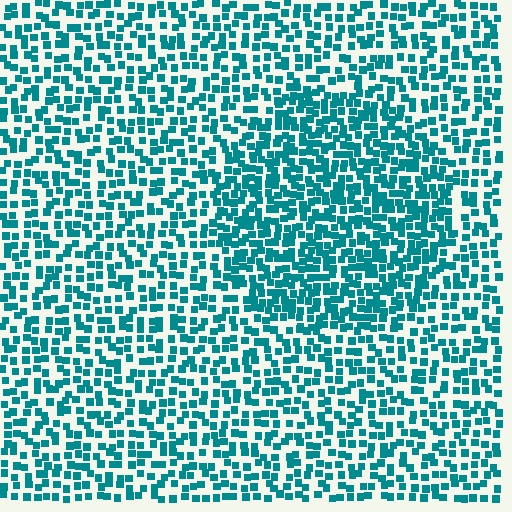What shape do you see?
I see a circle.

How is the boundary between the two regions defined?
The boundary is defined by a change in element density (approximately 1.6x ratio). All elements are the same color, size, and shape.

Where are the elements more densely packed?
The elements are more densely packed inside the circle boundary.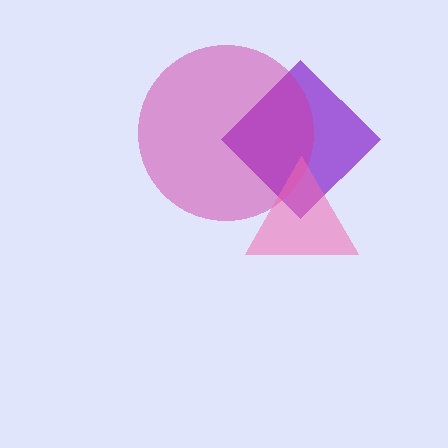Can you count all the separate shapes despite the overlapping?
Yes, there are 3 separate shapes.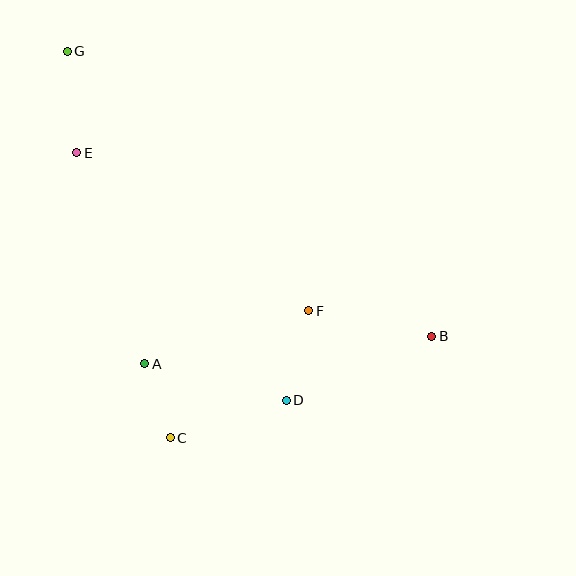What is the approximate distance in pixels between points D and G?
The distance between D and G is approximately 412 pixels.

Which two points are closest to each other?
Points A and C are closest to each other.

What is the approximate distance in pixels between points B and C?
The distance between B and C is approximately 280 pixels.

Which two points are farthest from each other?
Points B and G are farthest from each other.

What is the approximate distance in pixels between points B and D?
The distance between B and D is approximately 159 pixels.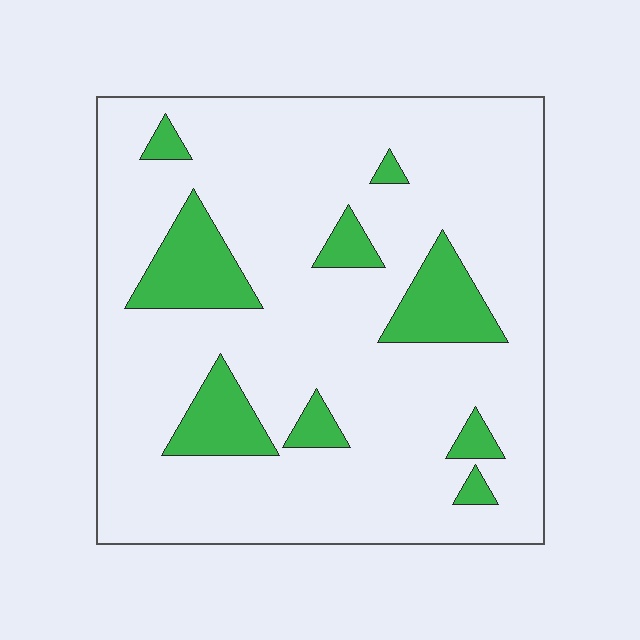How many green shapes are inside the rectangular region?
9.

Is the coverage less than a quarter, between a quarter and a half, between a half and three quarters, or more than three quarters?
Less than a quarter.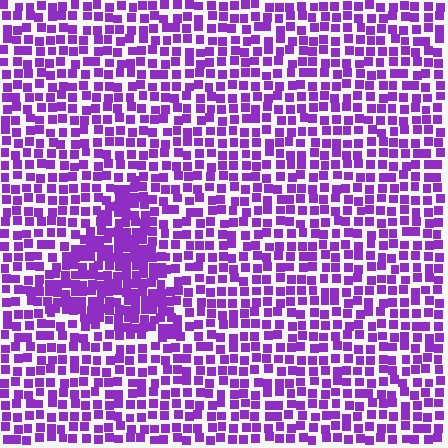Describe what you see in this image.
The image contains small purple elements arranged at two different densities. A triangle-shaped region is visible where the elements are more densely packed than the surrounding area.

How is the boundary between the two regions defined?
The boundary is defined by a change in element density (approximately 1.7x ratio). All elements are the same color, size, and shape.